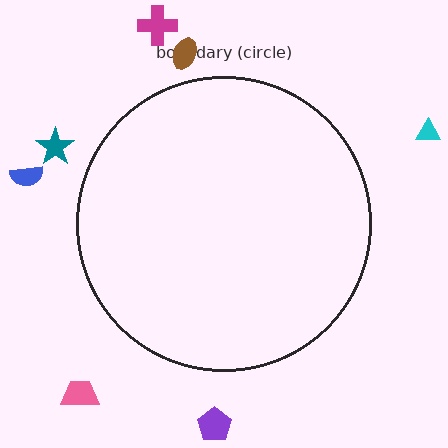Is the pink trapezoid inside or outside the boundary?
Outside.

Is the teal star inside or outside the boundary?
Outside.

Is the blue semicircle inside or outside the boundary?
Outside.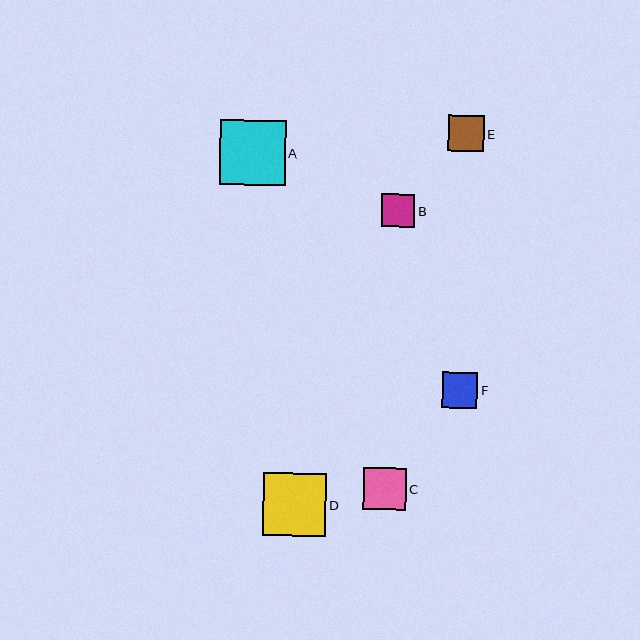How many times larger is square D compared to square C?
Square D is approximately 1.5 times the size of square C.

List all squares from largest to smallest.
From largest to smallest: A, D, C, E, F, B.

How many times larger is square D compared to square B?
Square D is approximately 1.9 times the size of square B.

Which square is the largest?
Square A is the largest with a size of approximately 65 pixels.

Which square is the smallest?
Square B is the smallest with a size of approximately 33 pixels.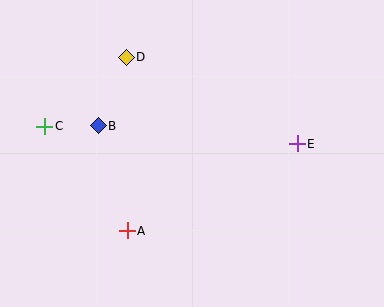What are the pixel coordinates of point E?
Point E is at (297, 144).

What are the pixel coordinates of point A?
Point A is at (127, 231).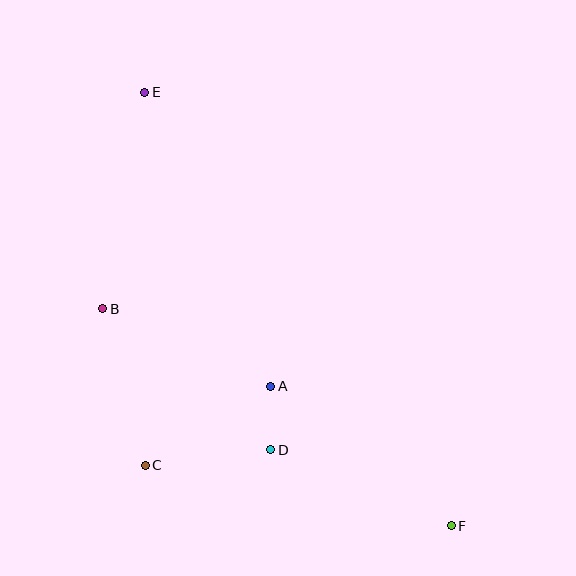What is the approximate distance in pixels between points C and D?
The distance between C and D is approximately 127 pixels.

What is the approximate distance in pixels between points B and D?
The distance between B and D is approximately 219 pixels.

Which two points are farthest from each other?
Points E and F are farthest from each other.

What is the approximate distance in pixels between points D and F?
The distance between D and F is approximately 195 pixels.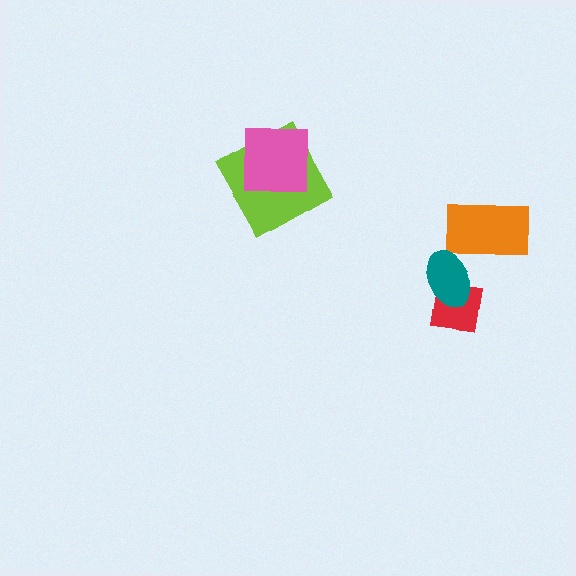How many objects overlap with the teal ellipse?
2 objects overlap with the teal ellipse.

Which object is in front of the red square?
The teal ellipse is in front of the red square.